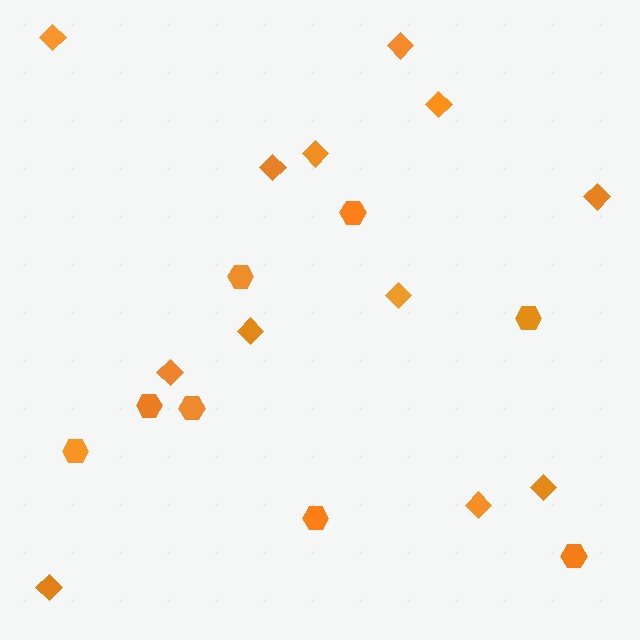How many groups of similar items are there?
There are 2 groups: one group of hexagons (8) and one group of diamonds (12).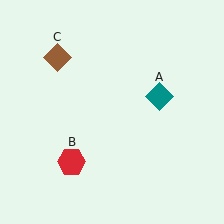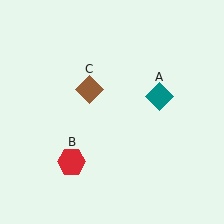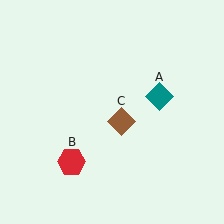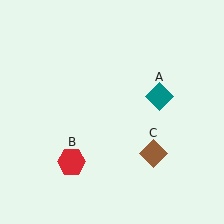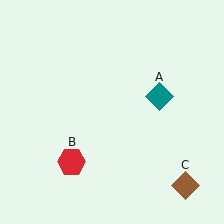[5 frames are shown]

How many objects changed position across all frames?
1 object changed position: brown diamond (object C).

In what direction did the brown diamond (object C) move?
The brown diamond (object C) moved down and to the right.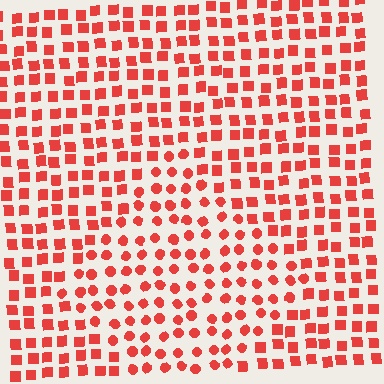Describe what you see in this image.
The image is filled with small red elements arranged in a uniform grid. A diamond-shaped region contains circles, while the surrounding area contains squares. The boundary is defined purely by the change in element shape.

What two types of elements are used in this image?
The image uses circles inside the diamond region and squares outside it.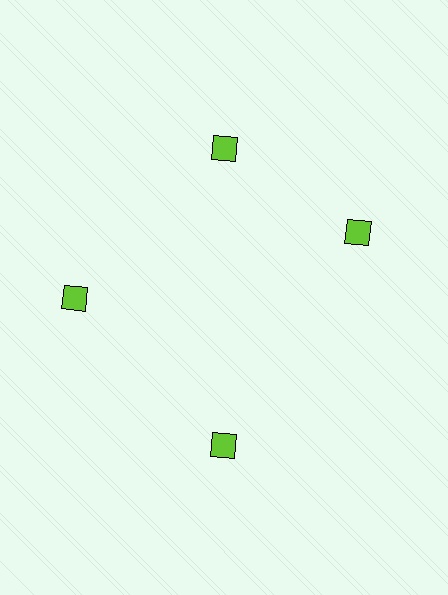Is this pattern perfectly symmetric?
No. The 4 lime squares are arranged in a ring, but one element near the 3 o'clock position is rotated out of alignment along the ring, breaking the 4-fold rotational symmetry.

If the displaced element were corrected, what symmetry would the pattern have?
It would have 4-fold rotational symmetry — the pattern would map onto itself every 90 degrees.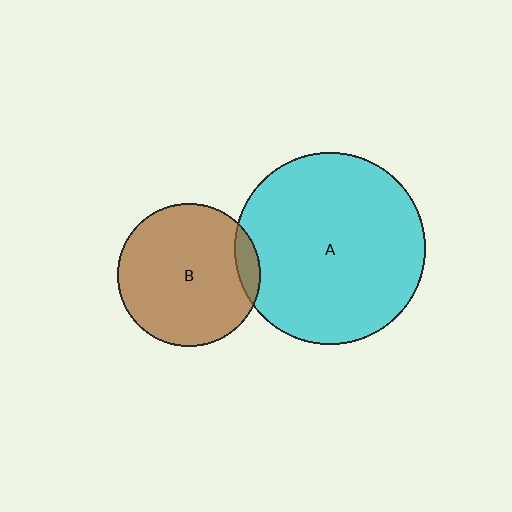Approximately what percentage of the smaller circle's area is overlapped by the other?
Approximately 10%.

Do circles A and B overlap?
Yes.